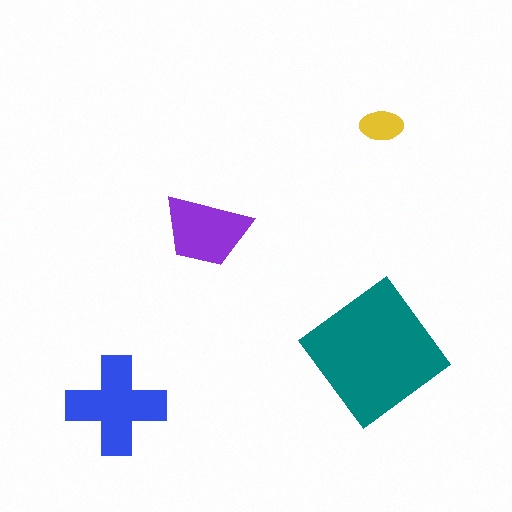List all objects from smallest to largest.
The yellow ellipse, the purple trapezoid, the blue cross, the teal diamond.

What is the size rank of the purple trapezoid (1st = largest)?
3rd.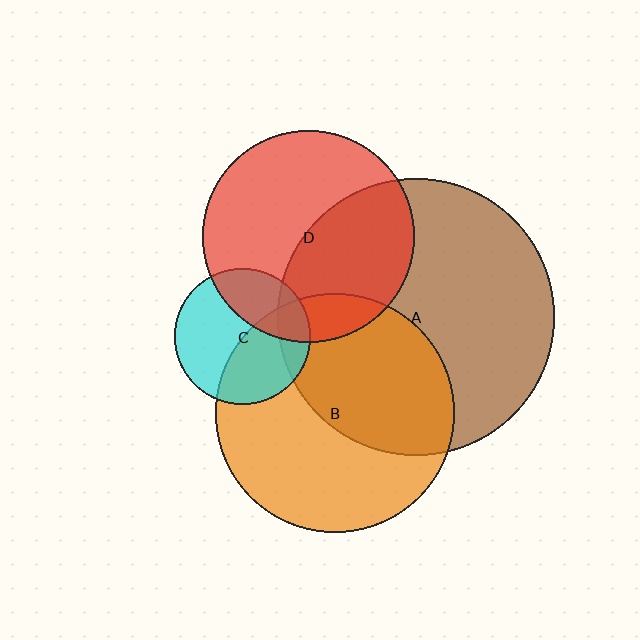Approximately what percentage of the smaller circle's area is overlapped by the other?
Approximately 15%.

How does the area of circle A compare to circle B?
Approximately 1.3 times.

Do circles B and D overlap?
Yes.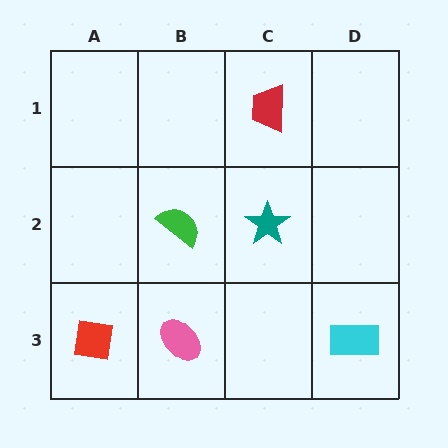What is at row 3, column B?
A pink ellipse.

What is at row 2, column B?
A green semicircle.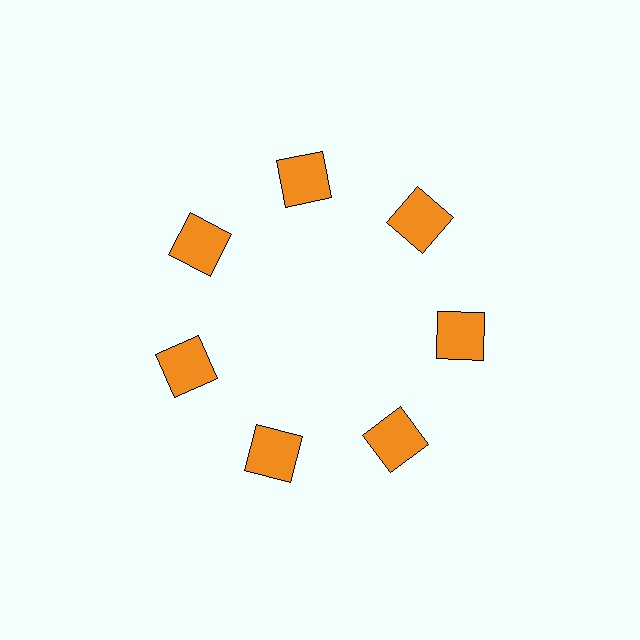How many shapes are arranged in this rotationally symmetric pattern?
There are 7 shapes, arranged in 7 groups of 1.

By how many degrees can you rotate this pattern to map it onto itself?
The pattern maps onto itself every 51 degrees of rotation.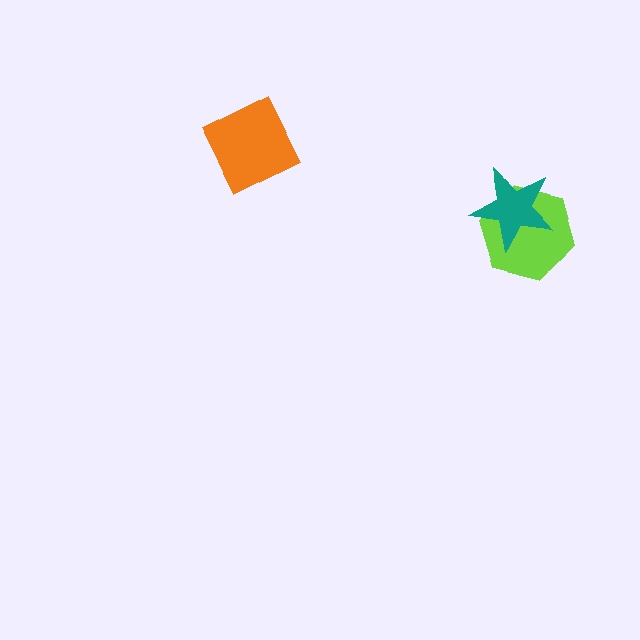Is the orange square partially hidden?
No, no other shape covers it.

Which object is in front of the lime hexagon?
The teal star is in front of the lime hexagon.